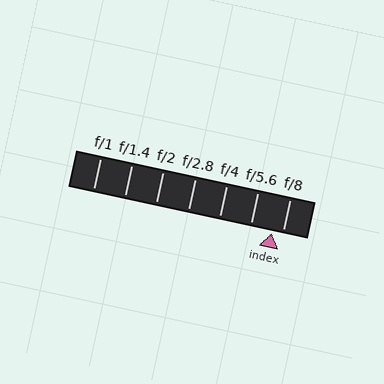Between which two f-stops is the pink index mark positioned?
The index mark is between f/5.6 and f/8.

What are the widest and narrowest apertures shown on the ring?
The widest aperture shown is f/1 and the narrowest is f/8.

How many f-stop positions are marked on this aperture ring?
There are 7 f-stop positions marked.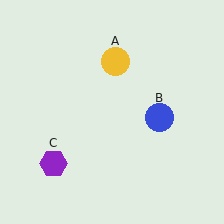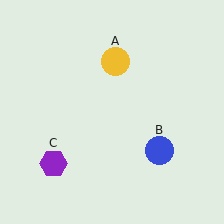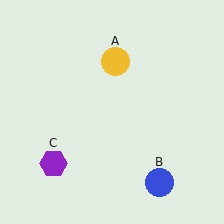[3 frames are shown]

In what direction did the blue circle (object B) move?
The blue circle (object B) moved down.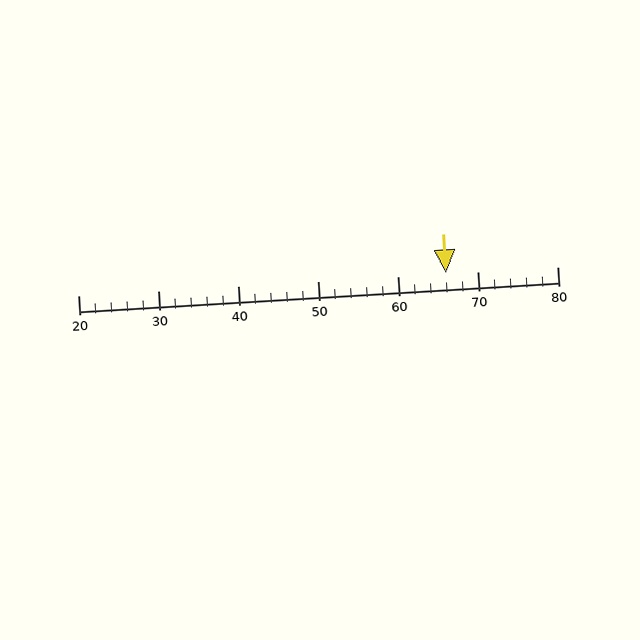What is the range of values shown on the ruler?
The ruler shows values from 20 to 80.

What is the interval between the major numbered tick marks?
The major tick marks are spaced 10 units apart.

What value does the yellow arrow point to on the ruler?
The yellow arrow points to approximately 66.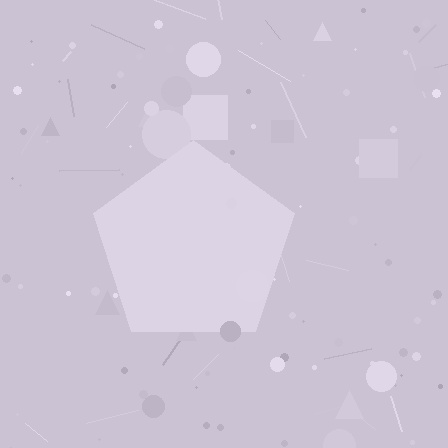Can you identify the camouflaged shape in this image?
The camouflaged shape is a pentagon.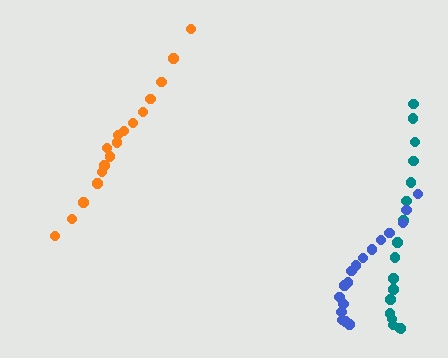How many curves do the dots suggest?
There are 3 distinct paths.